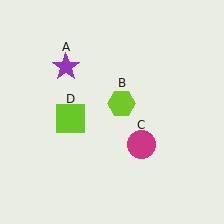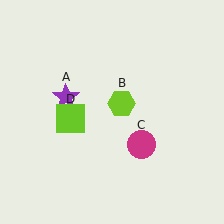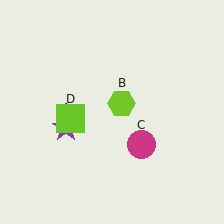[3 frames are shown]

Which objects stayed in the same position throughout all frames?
Lime hexagon (object B) and magenta circle (object C) and lime square (object D) remained stationary.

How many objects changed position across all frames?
1 object changed position: purple star (object A).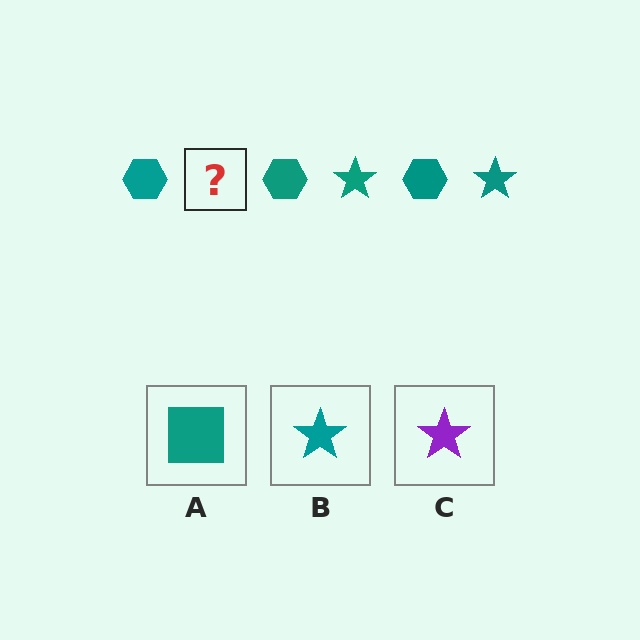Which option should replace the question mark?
Option B.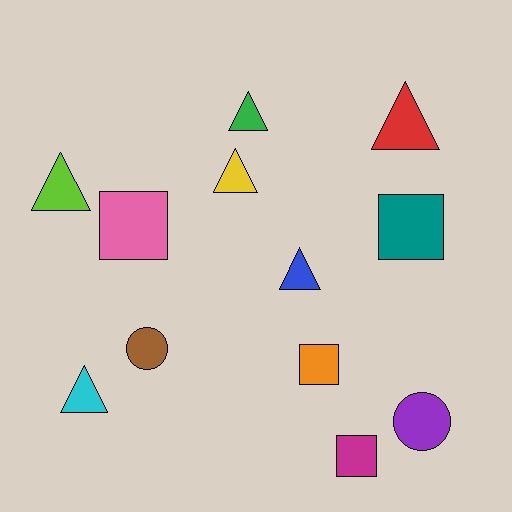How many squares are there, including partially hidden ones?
There are 4 squares.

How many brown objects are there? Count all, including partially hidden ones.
There is 1 brown object.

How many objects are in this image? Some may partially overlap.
There are 12 objects.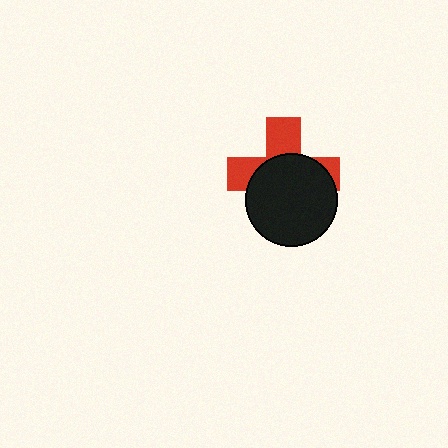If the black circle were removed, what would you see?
You would see the complete red cross.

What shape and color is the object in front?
The object in front is a black circle.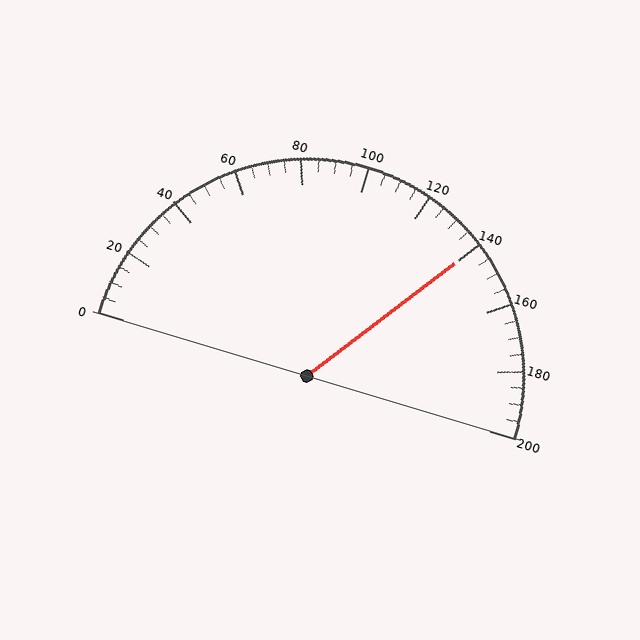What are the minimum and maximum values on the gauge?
The gauge ranges from 0 to 200.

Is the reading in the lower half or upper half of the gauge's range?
The reading is in the upper half of the range (0 to 200).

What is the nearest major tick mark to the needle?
The nearest major tick mark is 140.